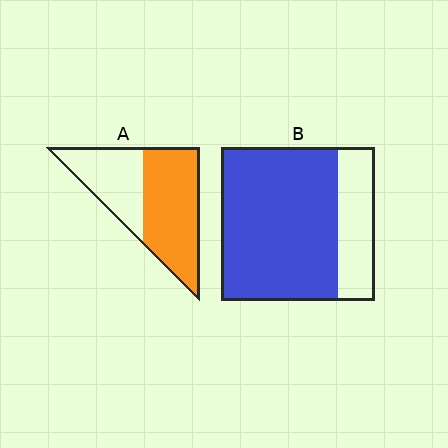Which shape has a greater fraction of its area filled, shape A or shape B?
Shape B.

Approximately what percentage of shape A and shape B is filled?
A is approximately 60% and B is approximately 75%.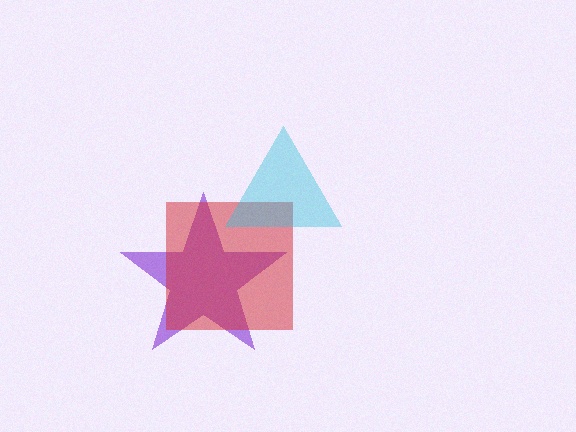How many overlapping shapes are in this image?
There are 3 overlapping shapes in the image.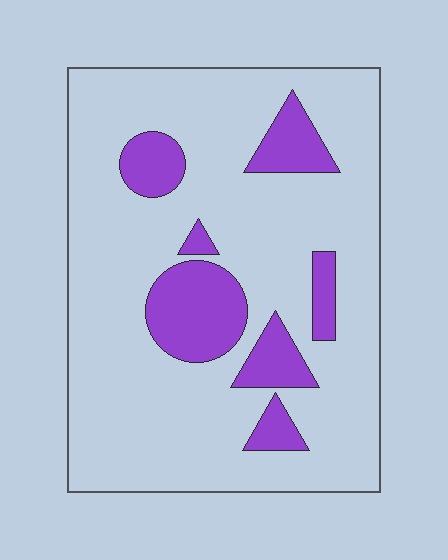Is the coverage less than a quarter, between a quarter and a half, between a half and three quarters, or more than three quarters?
Less than a quarter.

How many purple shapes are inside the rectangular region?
7.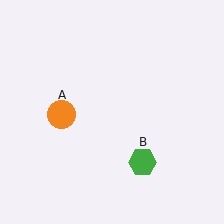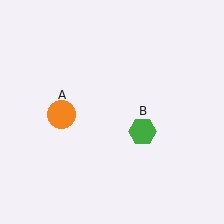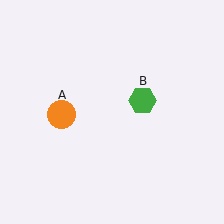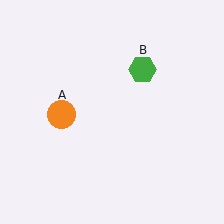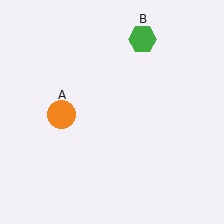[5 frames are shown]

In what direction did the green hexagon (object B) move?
The green hexagon (object B) moved up.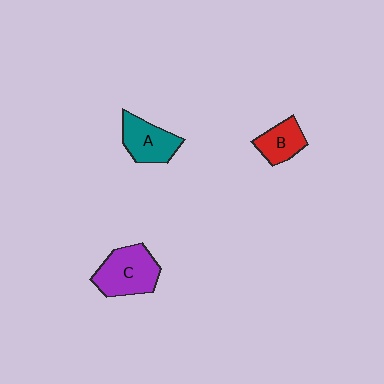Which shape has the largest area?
Shape C (purple).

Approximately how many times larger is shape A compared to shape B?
Approximately 1.3 times.